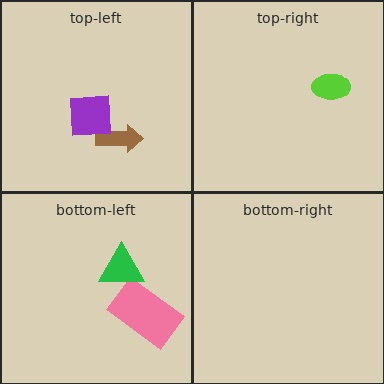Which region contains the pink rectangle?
The bottom-left region.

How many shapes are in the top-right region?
1.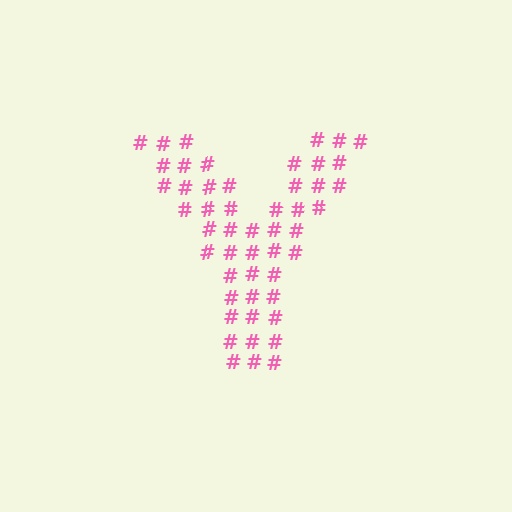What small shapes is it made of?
It is made of small hash symbols.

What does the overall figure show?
The overall figure shows the letter Y.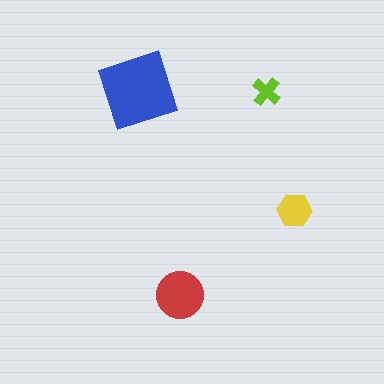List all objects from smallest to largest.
The lime cross, the yellow hexagon, the red circle, the blue square.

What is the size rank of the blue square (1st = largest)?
1st.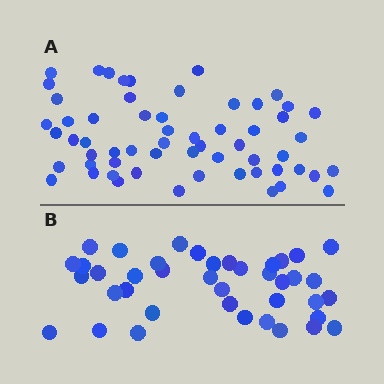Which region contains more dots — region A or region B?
Region A (the top region) has more dots.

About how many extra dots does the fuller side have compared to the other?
Region A has approximately 20 more dots than region B.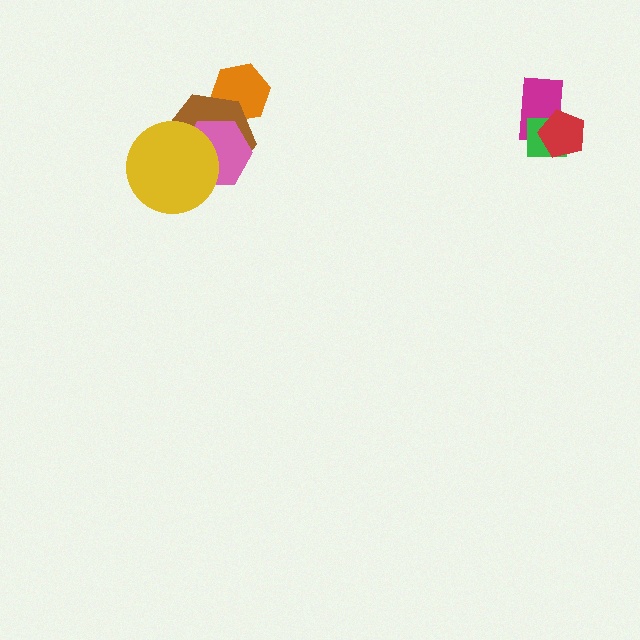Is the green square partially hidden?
Yes, it is partially covered by another shape.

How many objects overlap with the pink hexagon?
2 objects overlap with the pink hexagon.